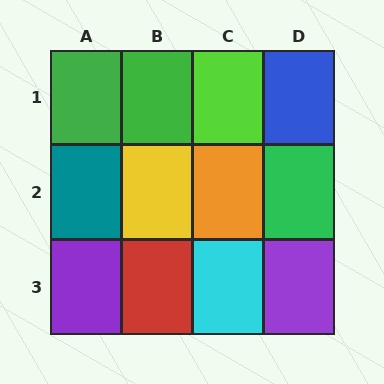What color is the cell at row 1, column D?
Blue.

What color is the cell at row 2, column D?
Green.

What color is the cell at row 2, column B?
Yellow.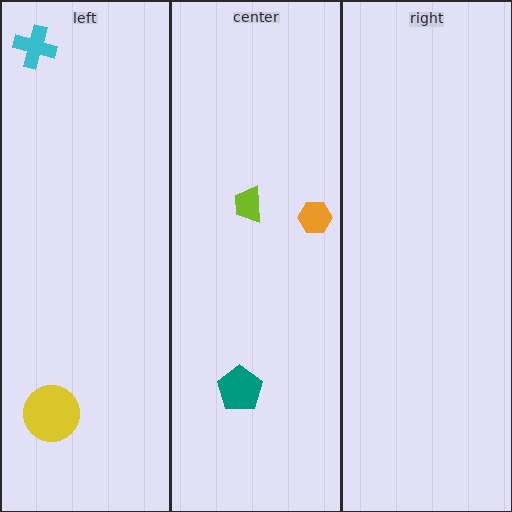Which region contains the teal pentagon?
The center region.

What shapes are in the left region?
The cyan cross, the yellow circle.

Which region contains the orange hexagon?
The center region.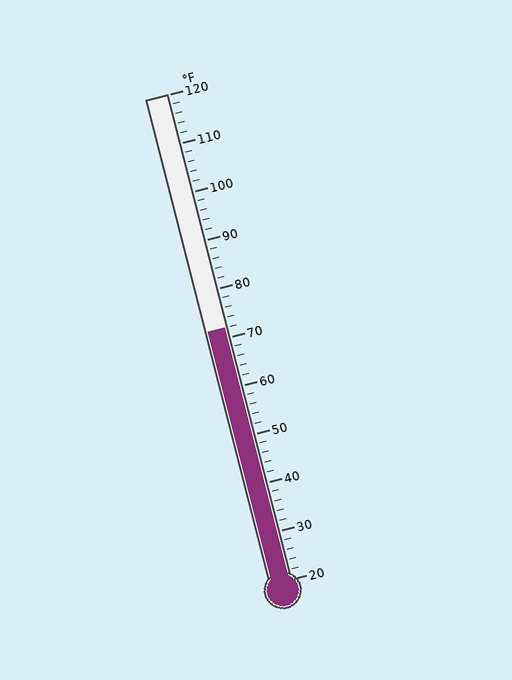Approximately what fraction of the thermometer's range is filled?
The thermometer is filled to approximately 50% of its range.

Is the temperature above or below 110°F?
The temperature is below 110°F.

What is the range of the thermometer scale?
The thermometer scale ranges from 20°F to 120°F.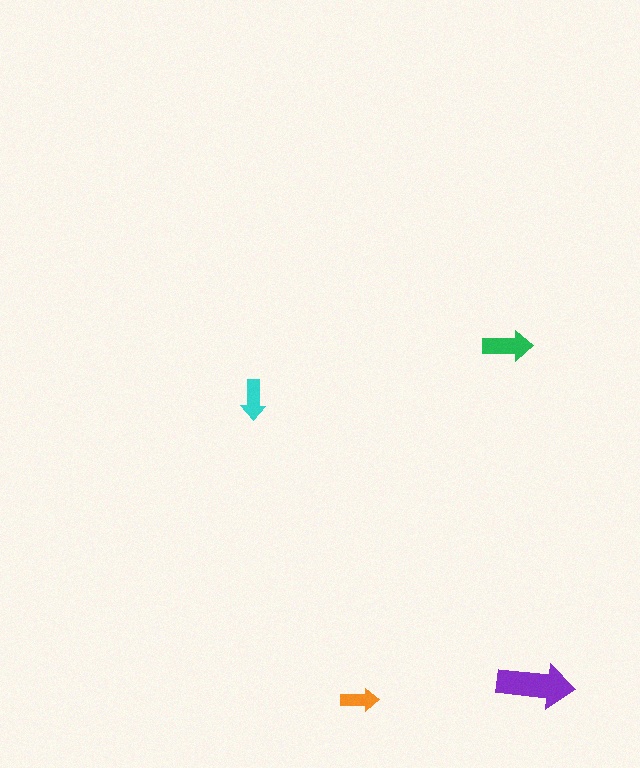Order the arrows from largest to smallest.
the purple one, the green one, the cyan one, the orange one.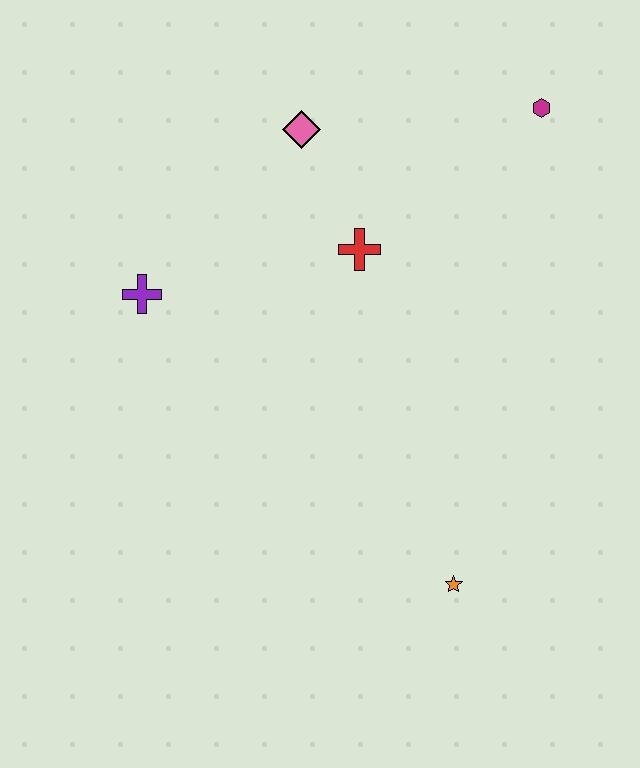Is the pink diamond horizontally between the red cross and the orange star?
No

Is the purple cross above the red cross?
No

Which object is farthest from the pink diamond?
The orange star is farthest from the pink diamond.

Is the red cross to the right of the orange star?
No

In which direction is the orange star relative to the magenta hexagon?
The orange star is below the magenta hexagon.